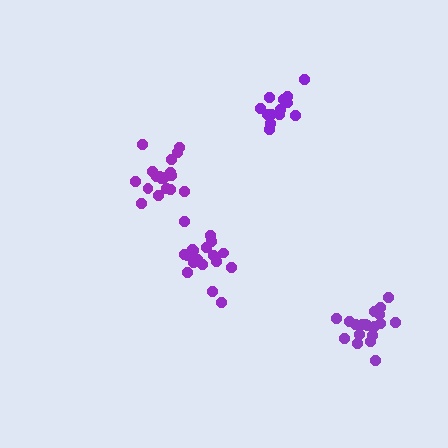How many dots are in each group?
Group 1: 18 dots, Group 2: 14 dots, Group 3: 20 dots, Group 4: 20 dots (72 total).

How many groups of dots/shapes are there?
There are 4 groups.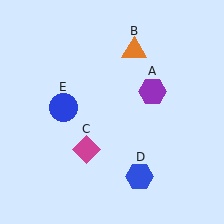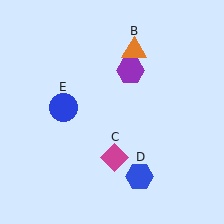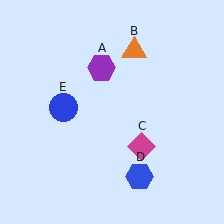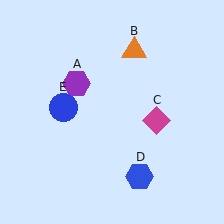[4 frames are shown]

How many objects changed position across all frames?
2 objects changed position: purple hexagon (object A), magenta diamond (object C).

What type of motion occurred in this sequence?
The purple hexagon (object A), magenta diamond (object C) rotated counterclockwise around the center of the scene.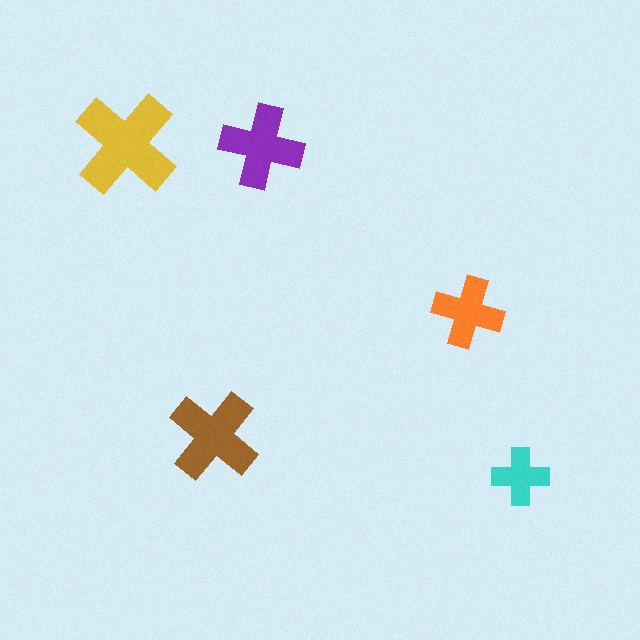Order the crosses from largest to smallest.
the yellow one, the brown one, the purple one, the orange one, the cyan one.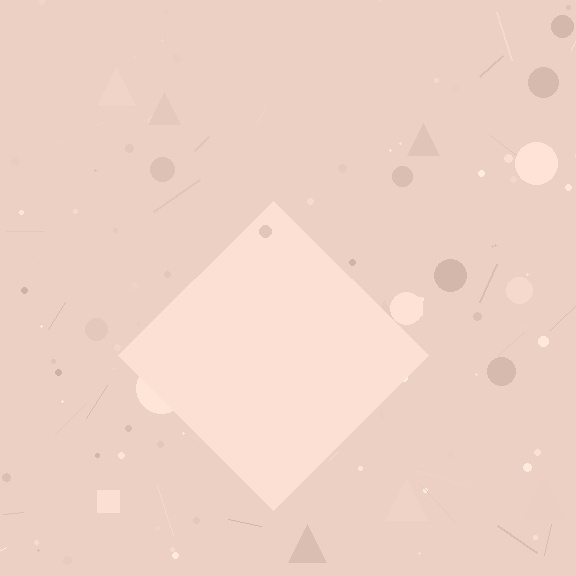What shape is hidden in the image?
A diamond is hidden in the image.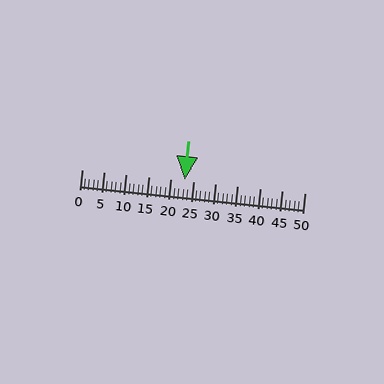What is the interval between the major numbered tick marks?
The major tick marks are spaced 5 units apart.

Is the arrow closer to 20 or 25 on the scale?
The arrow is closer to 25.